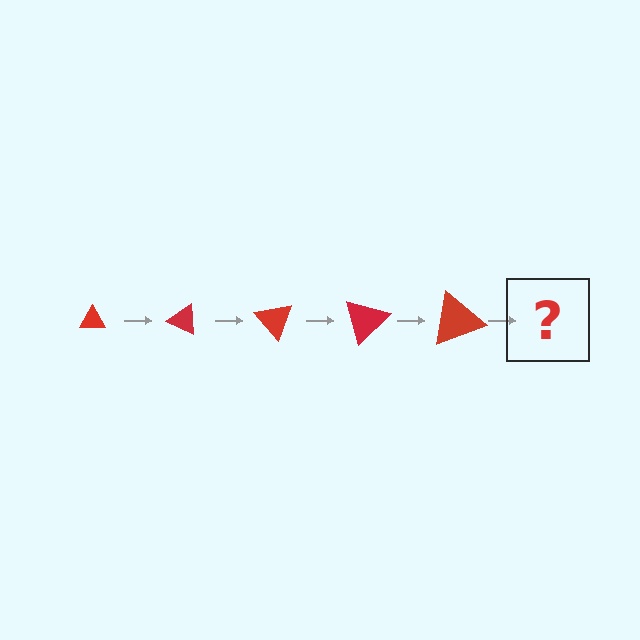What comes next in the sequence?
The next element should be a triangle, larger than the previous one and rotated 125 degrees from the start.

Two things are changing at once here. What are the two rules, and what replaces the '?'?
The two rules are that the triangle grows larger each step and it rotates 25 degrees each step. The '?' should be a triangle, larger than the previous one and rotated 125 degrees from the start.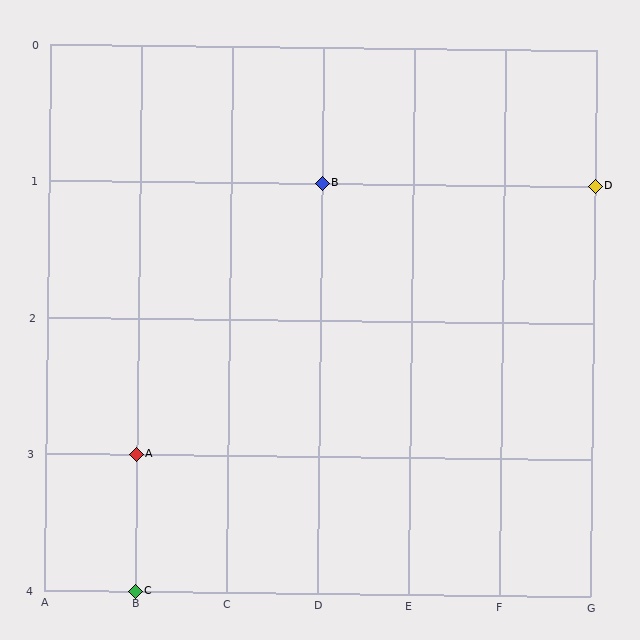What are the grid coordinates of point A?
Point A is at grid coordinates (B, 3).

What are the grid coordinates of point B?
Point B is at grid coordinates (D, 1).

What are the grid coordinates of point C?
Point C is at grid coordinates (B, 4).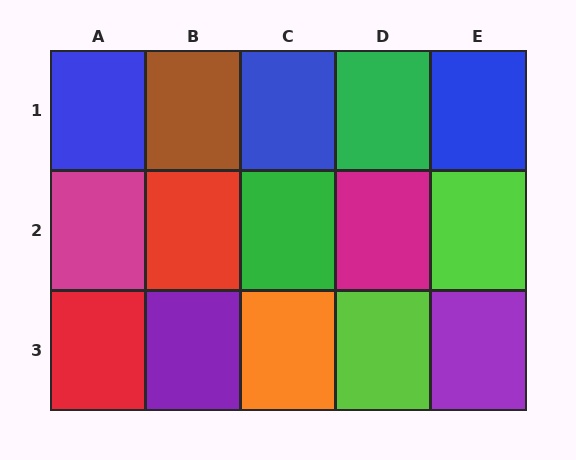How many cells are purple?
2 cells are purple.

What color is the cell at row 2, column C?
Green.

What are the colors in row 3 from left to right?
Red, purple, orange, lime, purple.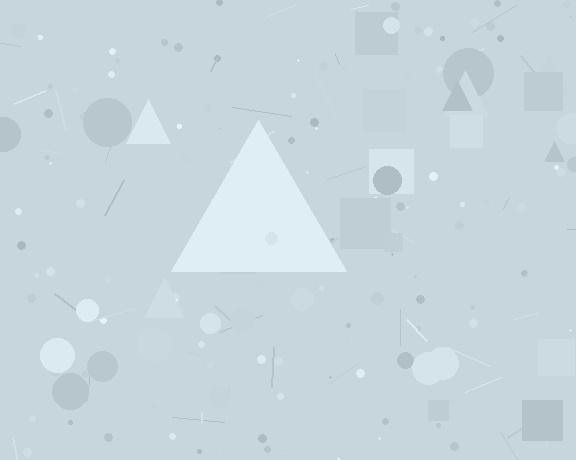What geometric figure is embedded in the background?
A triangle is embedded in the background.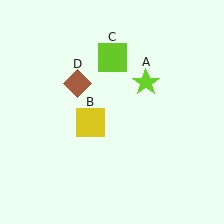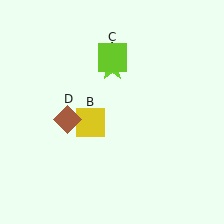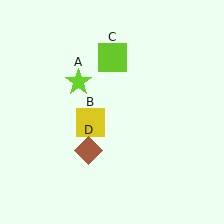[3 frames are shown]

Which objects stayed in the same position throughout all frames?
Yellow square (object B) and lime square (object C) remained stationary.